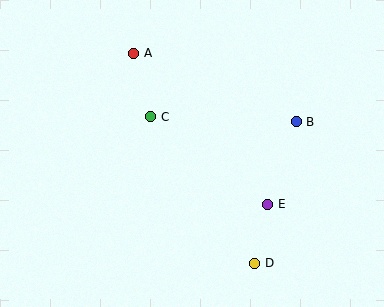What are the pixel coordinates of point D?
Point D is at (255, 263).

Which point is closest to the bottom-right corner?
Point D is closest to the bottom-right corner.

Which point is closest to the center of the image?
Point C at (151, 117) is closest to the center.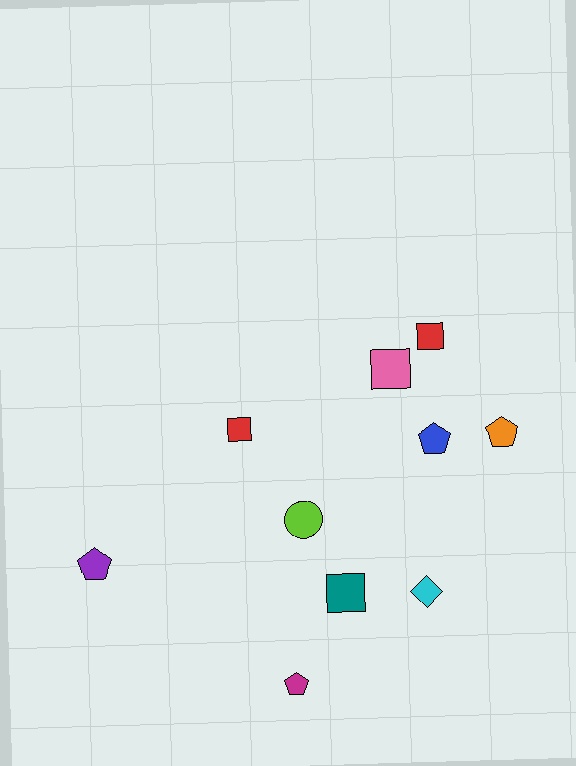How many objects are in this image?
There are 10 objects.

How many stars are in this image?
There are no stars.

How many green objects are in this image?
There are no green objects.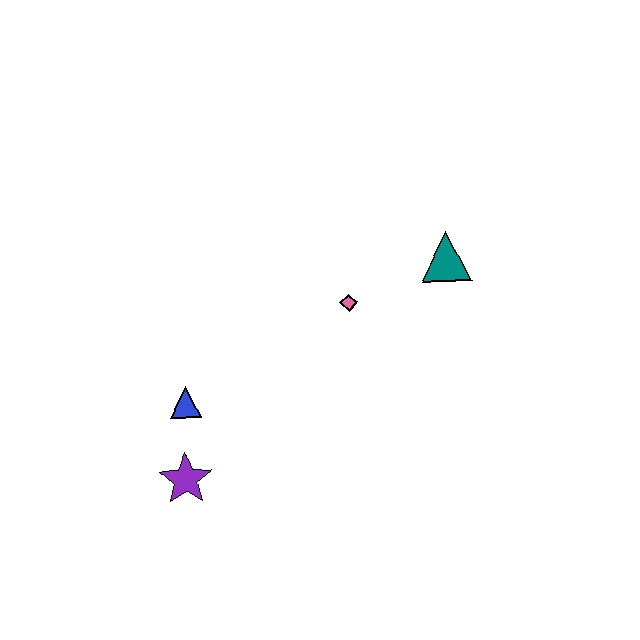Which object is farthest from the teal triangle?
The purple star is farthest from the teal triangle.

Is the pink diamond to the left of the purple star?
No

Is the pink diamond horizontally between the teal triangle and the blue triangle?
Yes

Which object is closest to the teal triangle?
The pink diamond is closest to the teal triangle.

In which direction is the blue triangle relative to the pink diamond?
The blue triangle is to the left of the pink diamond.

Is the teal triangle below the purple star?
No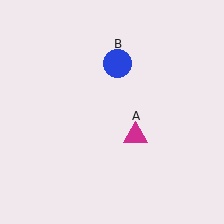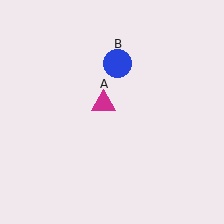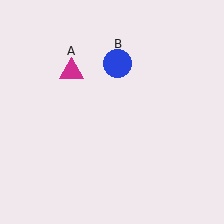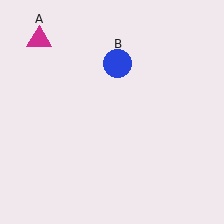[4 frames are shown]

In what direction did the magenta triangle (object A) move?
The magenta triangle (object A) moved up and to the left.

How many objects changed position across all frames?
1 object changed position: magenta triangle (object A).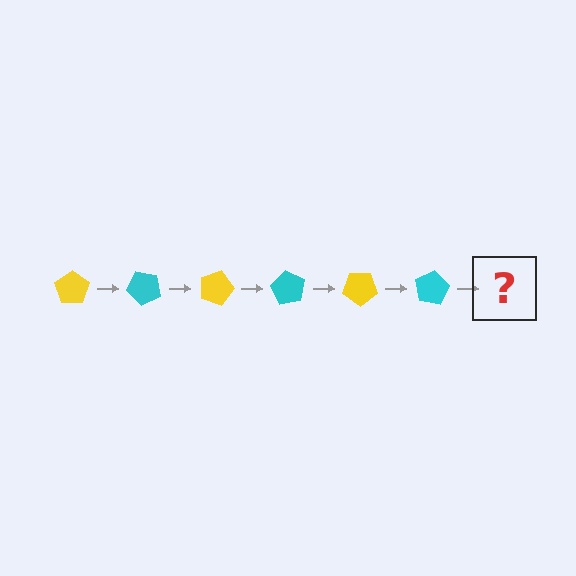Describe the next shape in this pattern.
It should be a yellow pentagon, rotated 270 degrees from the start.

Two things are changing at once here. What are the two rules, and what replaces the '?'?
The two rules are that it rotates 45 degrees each step and the color cycles through yellow and cyan. The '?' should be a yellow pentagon, rotated 270 degrees from the start.